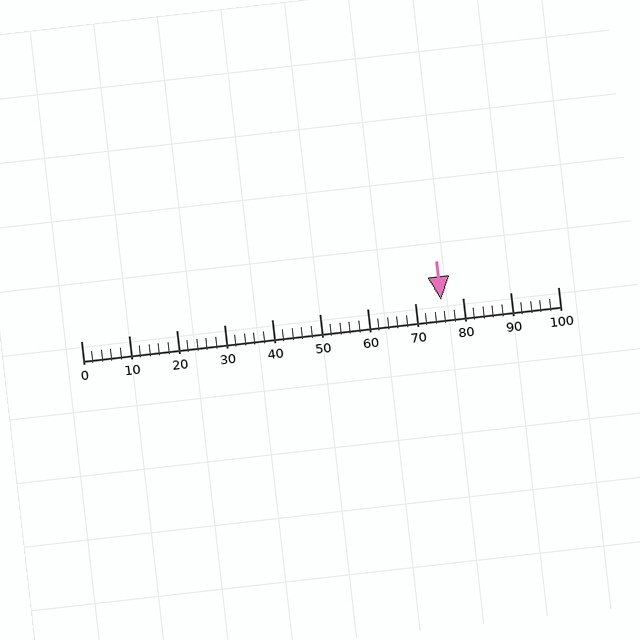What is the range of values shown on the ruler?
The ruler shows values from 0 to 100.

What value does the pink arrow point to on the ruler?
The pink arrow points to approximately 76.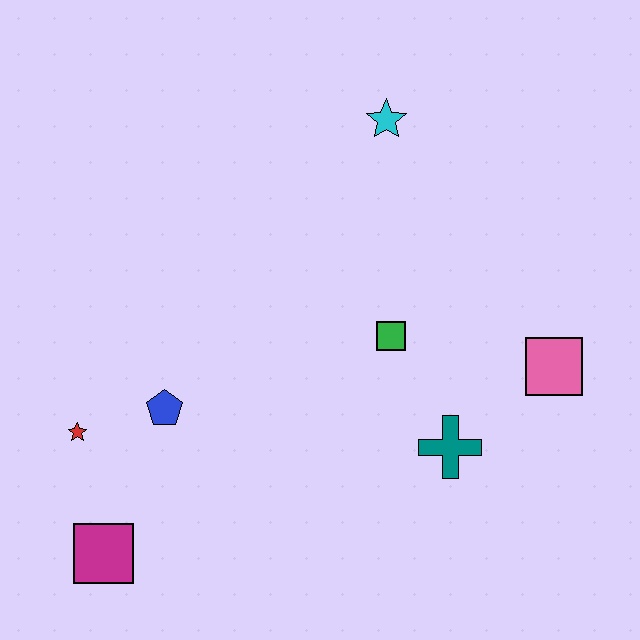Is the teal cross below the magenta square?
No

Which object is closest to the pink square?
The teal cross is closest to the pink square.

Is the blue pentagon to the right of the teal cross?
No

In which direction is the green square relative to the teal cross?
The green square is above the teal cross.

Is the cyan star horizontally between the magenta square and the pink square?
Yes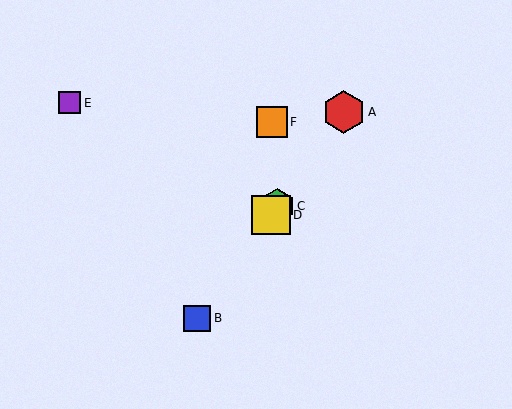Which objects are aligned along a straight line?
Objects A, B, C, D are aligned along a straight line.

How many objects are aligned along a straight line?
4 objects (A, B, C, D) are aligned along a straight line.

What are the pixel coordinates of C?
Object C is at (277, 206).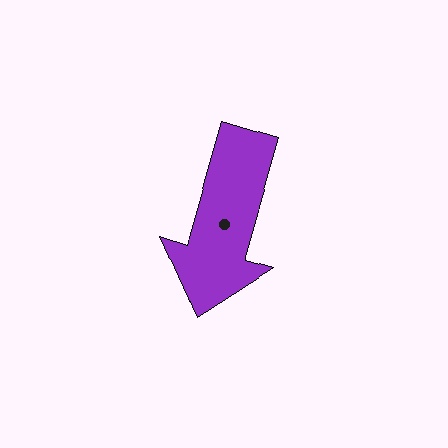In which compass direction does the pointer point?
South.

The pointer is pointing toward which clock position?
Roughly 7 o'clock.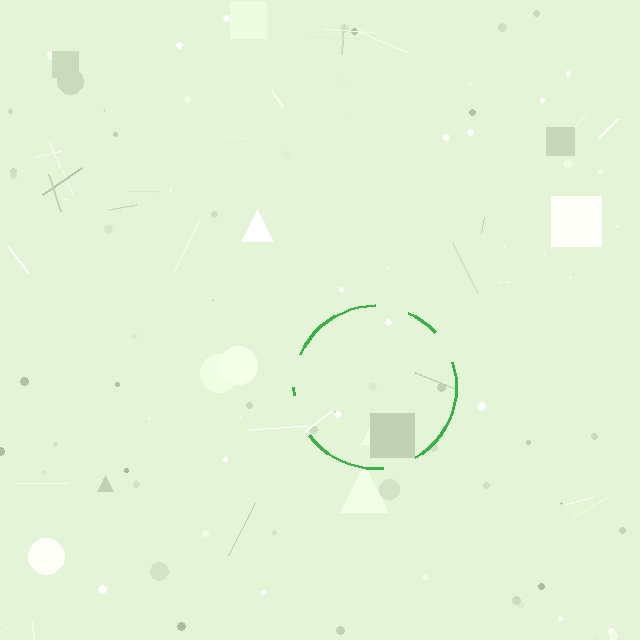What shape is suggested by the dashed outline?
The dashed outline suggests a circle.